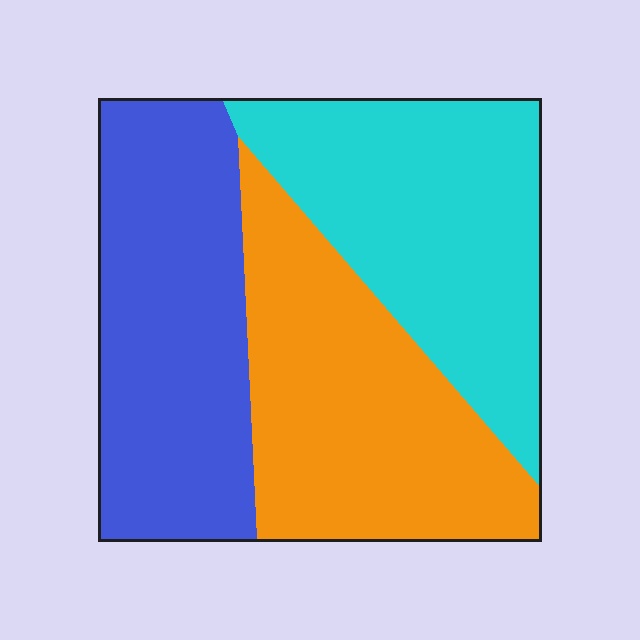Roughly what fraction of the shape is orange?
Orange covers 33% of the shape.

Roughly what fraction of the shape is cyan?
Cyan takes up about one third (1/3) of the shape.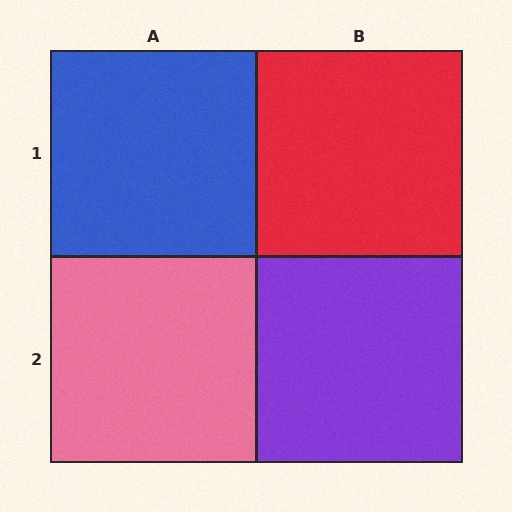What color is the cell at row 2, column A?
Pink.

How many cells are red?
1 cell is red.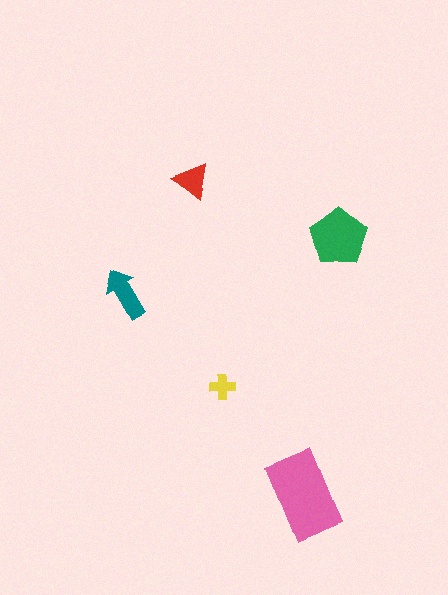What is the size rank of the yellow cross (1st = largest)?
5th.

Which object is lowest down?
The pink rectangle is bottommost.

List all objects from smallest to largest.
The yellow cross, the red triangle, the teal arrow, the green pentagon, the pink rectangle.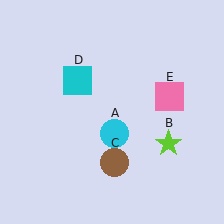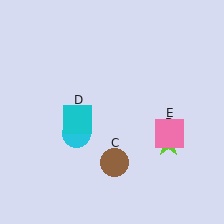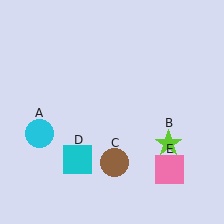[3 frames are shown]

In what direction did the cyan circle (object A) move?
The cyan circle (object A) moved left.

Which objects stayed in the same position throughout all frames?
Lime star (object B) and brown circle (object C) remained stationary.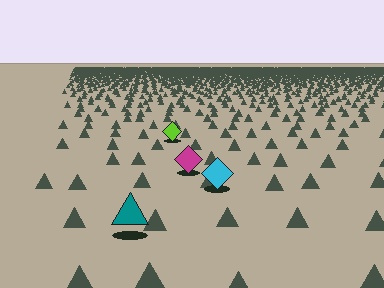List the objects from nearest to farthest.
From nearest to farthest: the teal triangle, the cyan diamond, the magenta diamond, the lime diamond.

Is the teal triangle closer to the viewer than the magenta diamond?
Yes. The teal triangle is closer — you can tell from the texture gradient: the ground texture is coarser near it.